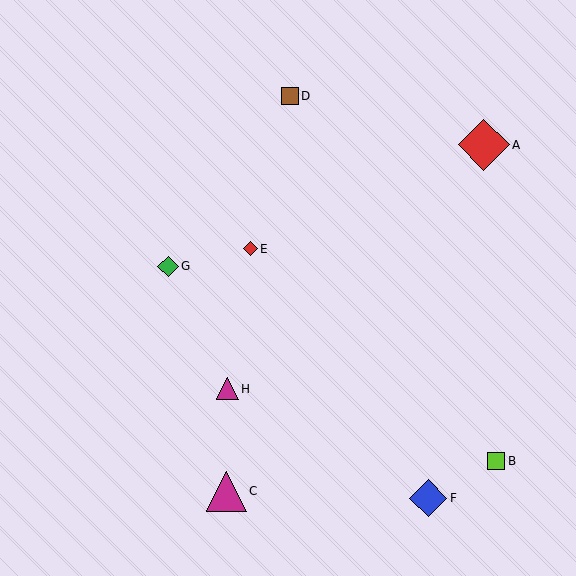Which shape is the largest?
The red diamond (labeled A) is the largest.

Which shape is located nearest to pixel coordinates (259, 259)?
The red diamond (labeled E) at (250, 249) is nearest to that location.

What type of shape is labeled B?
Shape B is a lime square.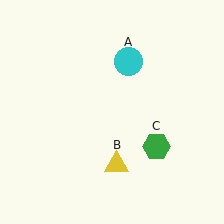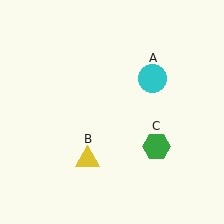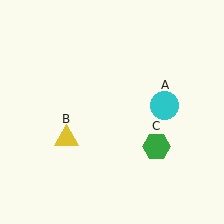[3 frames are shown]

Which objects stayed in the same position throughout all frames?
Green hexagon (object C) remained stationary.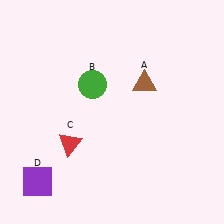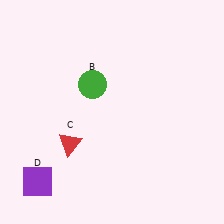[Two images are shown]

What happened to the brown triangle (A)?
The brown triangle (A) was removed in Image 2. It was in the top-right area of Image 1.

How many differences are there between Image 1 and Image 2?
There is 1 difference between the two images.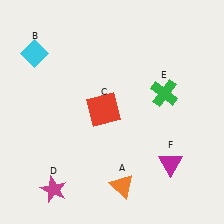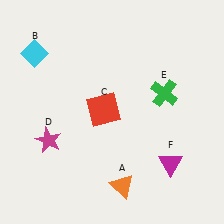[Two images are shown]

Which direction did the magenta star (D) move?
The magenta star (D) moved up.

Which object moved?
The magenta star (D) moved up.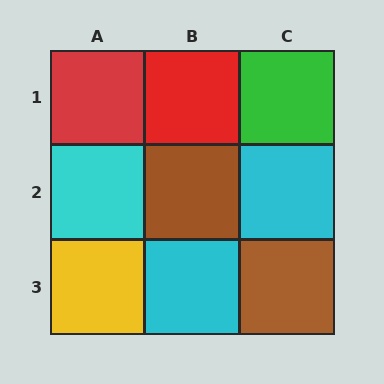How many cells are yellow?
1 cell is yellow.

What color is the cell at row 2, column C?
Cyan.